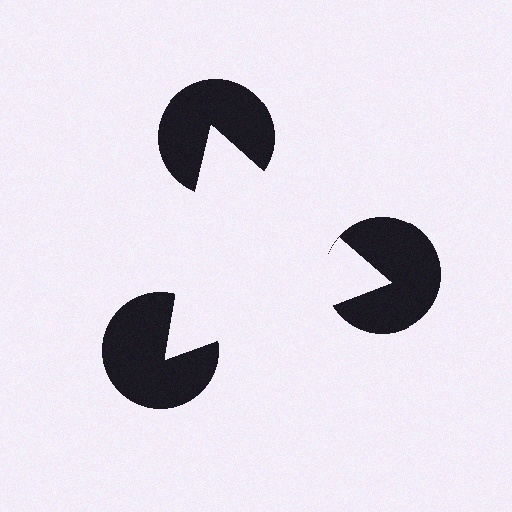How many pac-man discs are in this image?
There are 3 — one at each vertex of the illusory triangle.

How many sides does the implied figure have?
3 sides.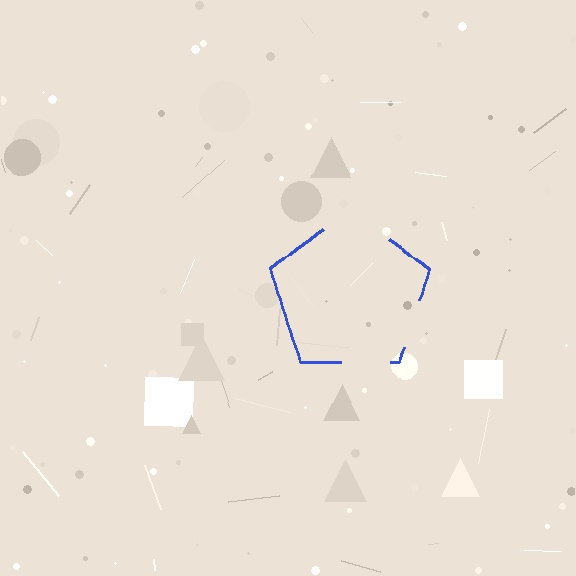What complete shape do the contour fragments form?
The contour fragments form a pentagon.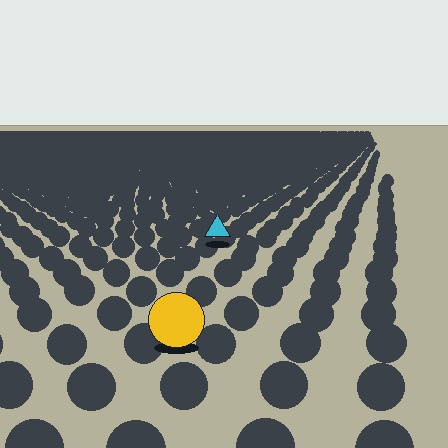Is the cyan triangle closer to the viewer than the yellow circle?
No. The yellow circle is closer — you can tell from the texture gradient: the ground texture is coarser near it.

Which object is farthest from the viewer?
The cyan triangle is farthest from the viewer. It appears smaller and the ground texture around it is denser.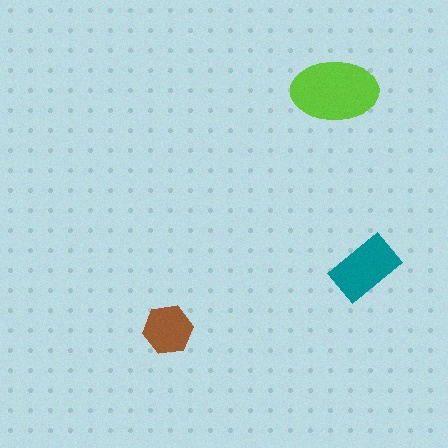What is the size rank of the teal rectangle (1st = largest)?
2nd.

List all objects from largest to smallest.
The lime ellipse, the teal rectangle, the brown hexagon.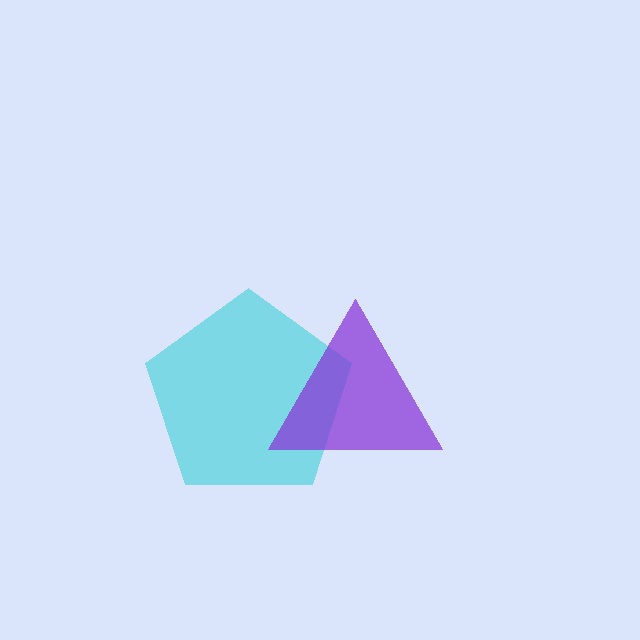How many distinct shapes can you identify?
There are 2 distinct shapes: a cyan pentagon, a purple triangle.